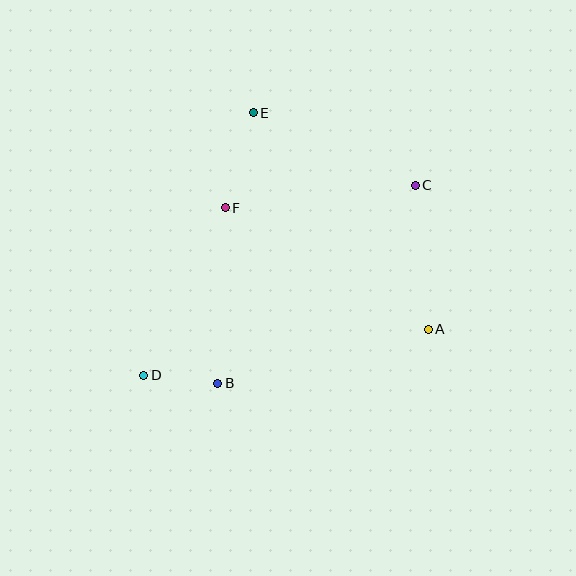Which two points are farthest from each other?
Points C and D are farthest from each other.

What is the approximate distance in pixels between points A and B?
The distance between A and B is approximately 217 pixels.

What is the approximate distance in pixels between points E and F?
The distance between E and F is approximately 99 pixels.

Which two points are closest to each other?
Points B and D are closest to each other.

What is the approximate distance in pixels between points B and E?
The distance between B and E is approximately 273 pixels.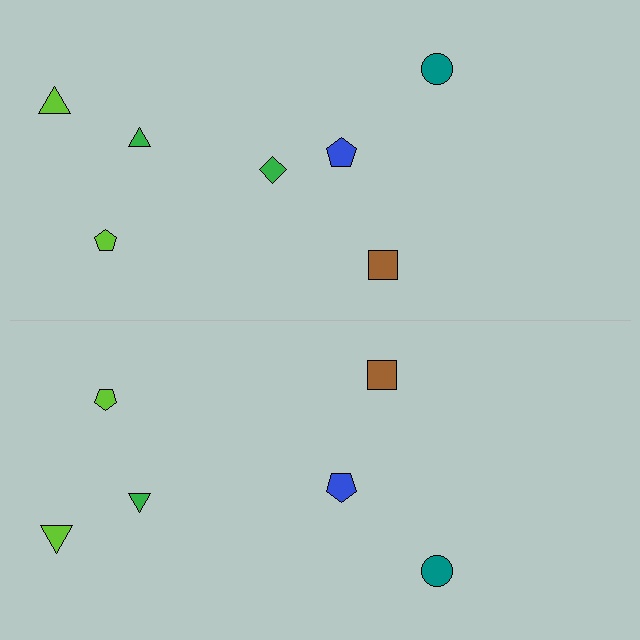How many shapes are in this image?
There are 13 shapes in this image.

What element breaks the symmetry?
A green diamond is missing from the bottom side.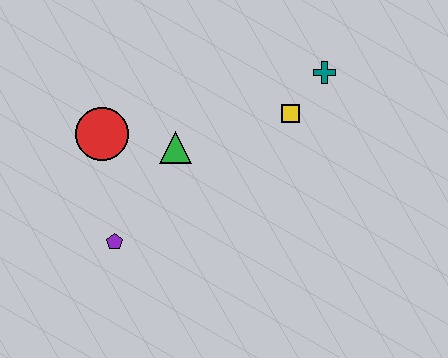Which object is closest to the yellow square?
The teal cross is closest to the yellow square.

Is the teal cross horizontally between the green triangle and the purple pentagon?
No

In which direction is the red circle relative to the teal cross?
The red circle is to the left of the teal cross.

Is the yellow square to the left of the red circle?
No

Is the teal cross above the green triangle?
Yes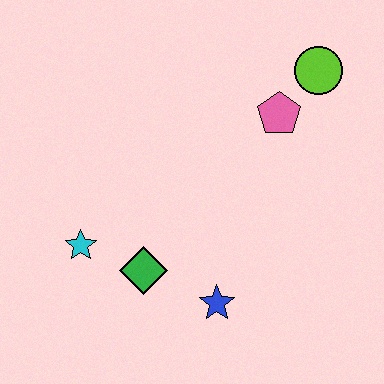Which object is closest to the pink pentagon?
The lime circle is closest to the pink pentagon.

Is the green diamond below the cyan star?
Yes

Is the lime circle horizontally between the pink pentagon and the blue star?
No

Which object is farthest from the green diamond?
The lime circle is farthest from the green diamond.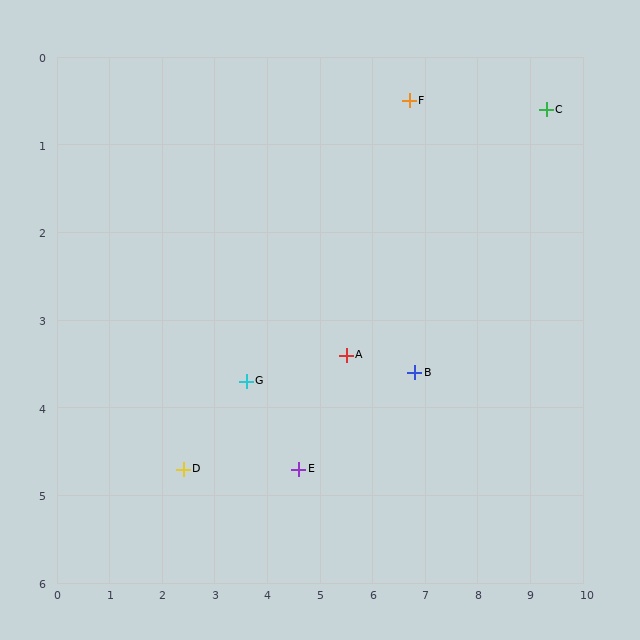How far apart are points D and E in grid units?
Points D and E are about 2.2 grid units apart.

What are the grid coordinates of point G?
Point G is at approximately (3.6, 3.7).